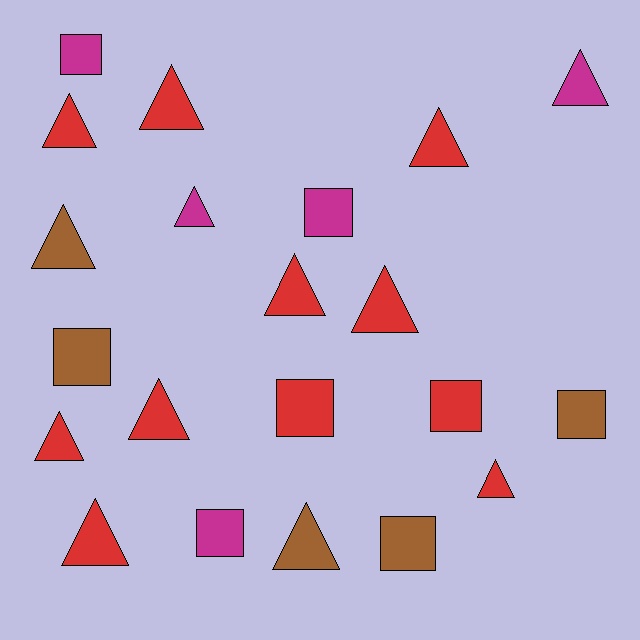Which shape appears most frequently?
Triangle, with 13 objects.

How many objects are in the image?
There are 21 objects.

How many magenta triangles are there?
There are 2 magenta triangles.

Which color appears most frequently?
Red, with 11 objects.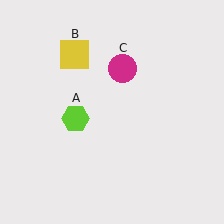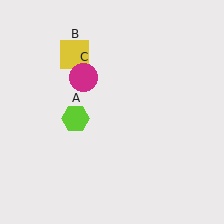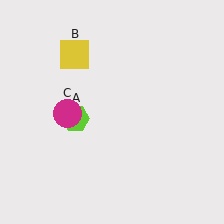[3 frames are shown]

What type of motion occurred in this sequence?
The magenta circle (object C) rotated counterclockwise around the center of the scene.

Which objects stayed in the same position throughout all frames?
Lime hexagon (object A) and yellow square (object B) remained stationary.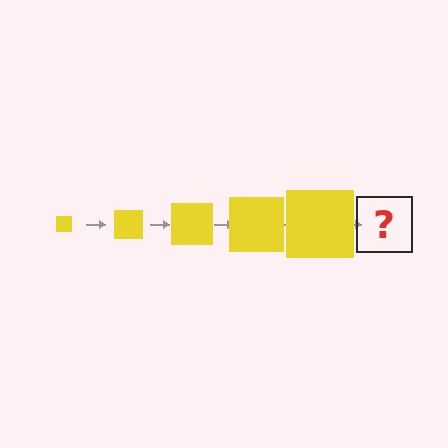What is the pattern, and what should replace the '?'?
The pattern is that the square gets progressively larger each step. The '?' should be a yellow square, larger than the previous one.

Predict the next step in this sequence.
The next step is a yellow square, larger than the previous one.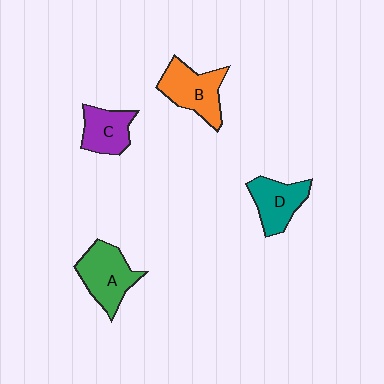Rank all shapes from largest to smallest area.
From largest to smallest: A (green), B (orange), D (teal), C (purple).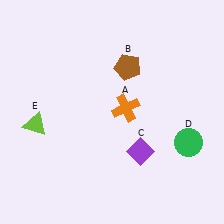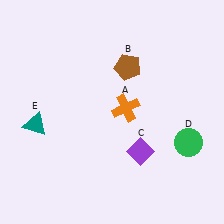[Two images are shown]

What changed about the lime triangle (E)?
In Image 1, E is lime. In Image 2, it changed to teal.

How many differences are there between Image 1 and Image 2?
There is 1 difference between the two images.